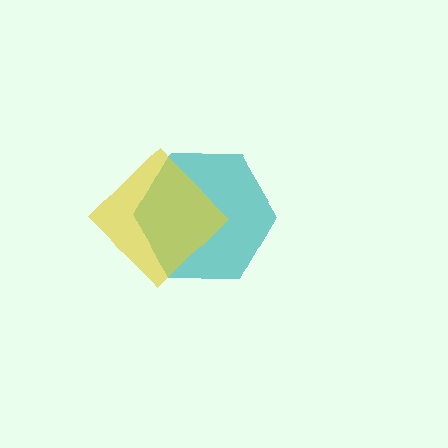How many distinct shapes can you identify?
There are 2 distinct shapes: a teal hexagon, a yellow diamond.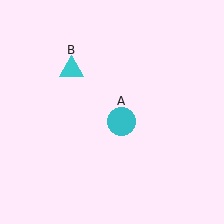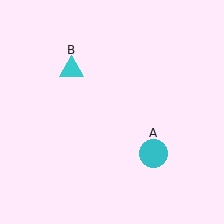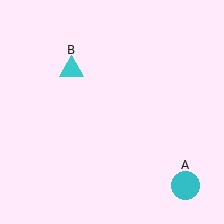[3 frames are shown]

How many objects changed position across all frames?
1 object changed position: cyan circle (object A).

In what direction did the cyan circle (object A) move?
The cyan circle (object A) moved down and to the right.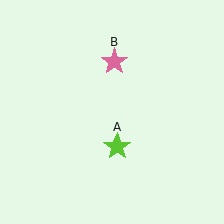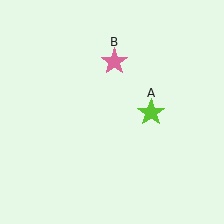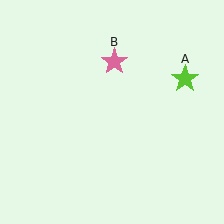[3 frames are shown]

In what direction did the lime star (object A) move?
The lime star (object A) moved up and to the right.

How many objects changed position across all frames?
1 object changed position: lime star (object A).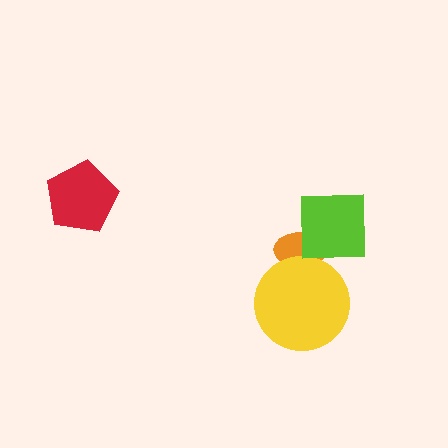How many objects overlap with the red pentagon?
0 objects overlap with the red pentagon.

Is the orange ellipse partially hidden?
Yes, it is partially covered by another shape.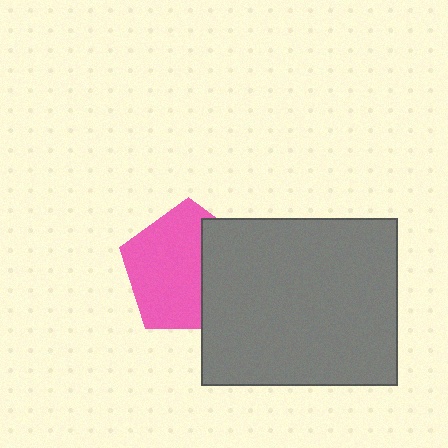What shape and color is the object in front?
The object in front is a gray rectangle.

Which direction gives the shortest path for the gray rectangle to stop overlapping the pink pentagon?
Moving right gives the shortest separation.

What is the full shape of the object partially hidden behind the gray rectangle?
The partially hidden object is a pink pentagon.